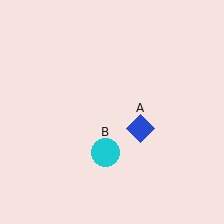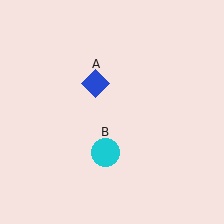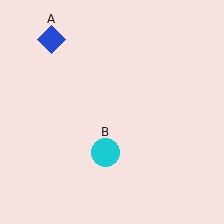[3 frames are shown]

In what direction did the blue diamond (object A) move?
The blue diamond (object A) moved up and to the left.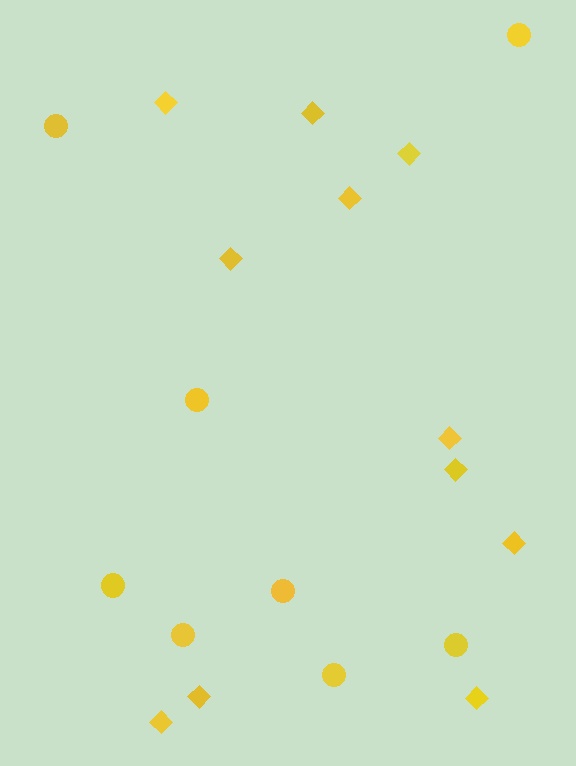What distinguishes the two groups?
There are 2 groups: one group of diamonds (11) and one group of circles (8).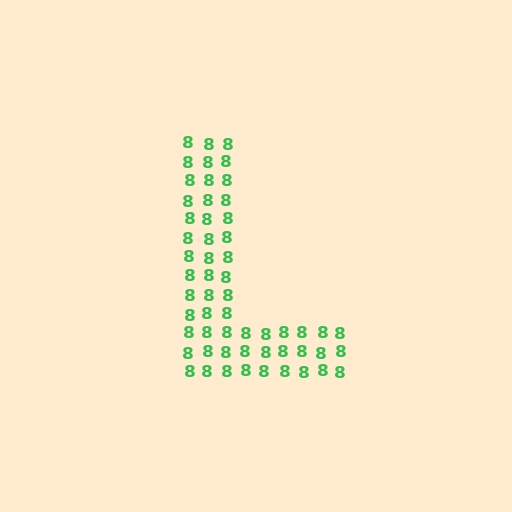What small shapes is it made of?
It is made of small digit 8's.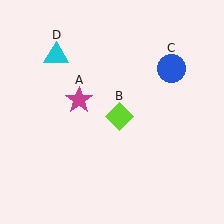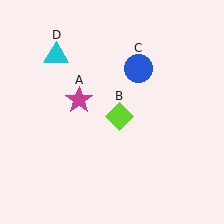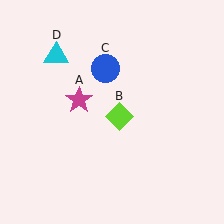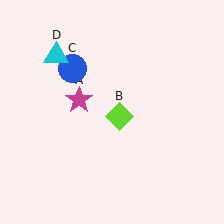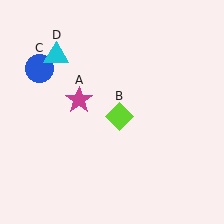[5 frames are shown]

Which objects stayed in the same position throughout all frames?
Magenta star (object A) and lime diamond (object B) and cyan triangle (object D) remained stationary.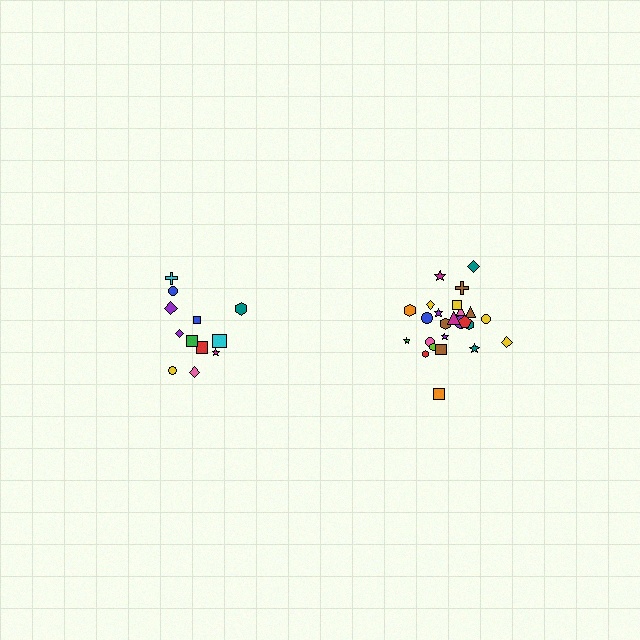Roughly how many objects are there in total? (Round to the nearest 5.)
Roughly 35 objects in total.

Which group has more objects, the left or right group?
The right group.